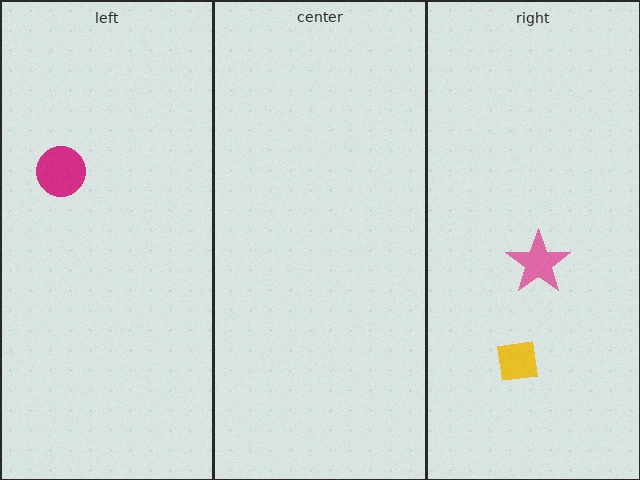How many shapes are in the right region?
2.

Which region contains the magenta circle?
The left region.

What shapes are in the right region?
The yellow square, the pink star.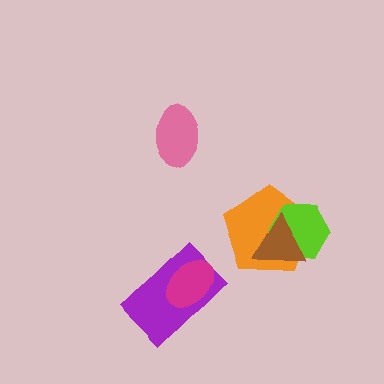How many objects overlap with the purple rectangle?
1 object overlaps with the purple rectangle.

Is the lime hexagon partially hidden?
Yes, it is partially covered by another shape.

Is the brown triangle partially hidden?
No, no other shape covers it.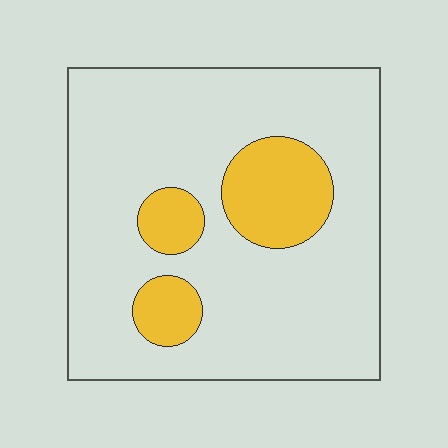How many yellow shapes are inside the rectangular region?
3.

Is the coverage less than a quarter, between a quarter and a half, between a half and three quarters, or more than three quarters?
Less than a quarter.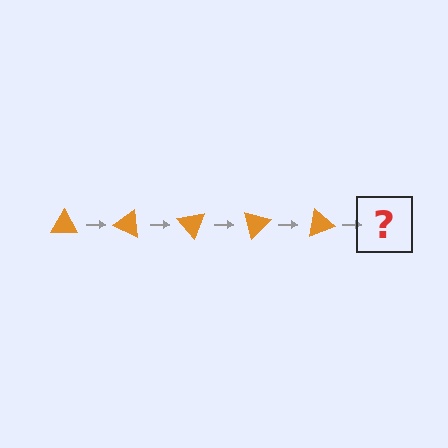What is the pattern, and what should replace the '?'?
The pattern is that the triangle rotates 25 degrees each step. The '?' should be an orange triangle rotated 125 degrees.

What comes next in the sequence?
The next element should be an orange triangle rotated 125 degrees.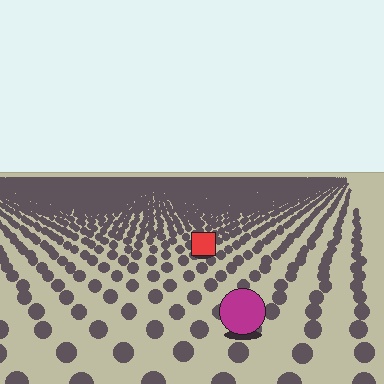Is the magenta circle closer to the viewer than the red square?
Yes. The magenta circle is closer — you can tell from the texture gradient: the ground texture is coarser near it.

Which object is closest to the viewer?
The magenta circle is closest. The texture marks near it are larger and more spread out.